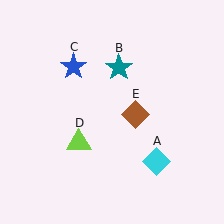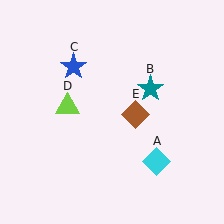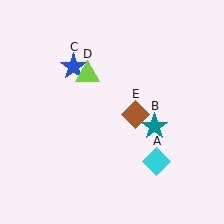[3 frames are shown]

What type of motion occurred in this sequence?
The teal star (object B), lime triangle (object D) rotated clockwise around the center of the scene.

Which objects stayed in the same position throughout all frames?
Cyan diamond (object A) and blue star (object C) and brown diamond (object E) remained stationary.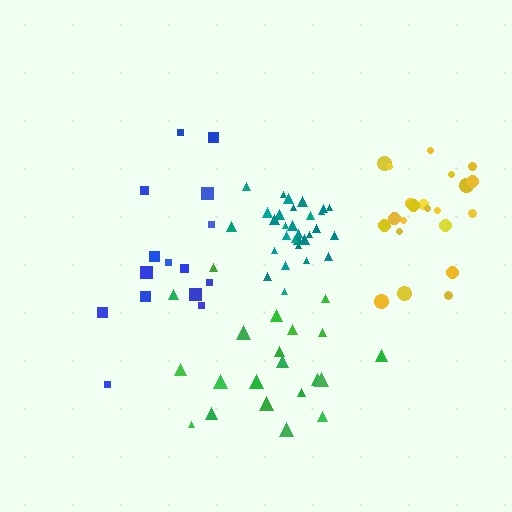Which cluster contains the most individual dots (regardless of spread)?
Teal (30).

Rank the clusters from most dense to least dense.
teal, yellow, green, blue.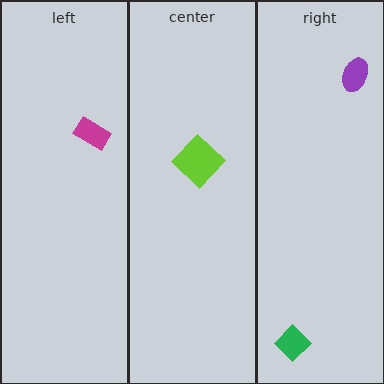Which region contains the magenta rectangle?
The left region.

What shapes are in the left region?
The magenta rectangle.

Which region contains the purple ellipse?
The right region.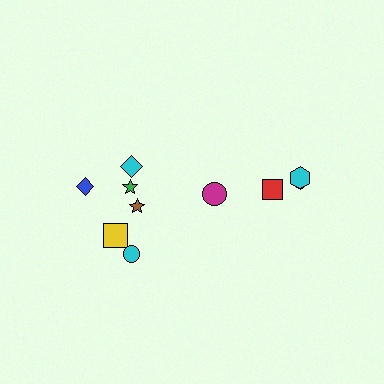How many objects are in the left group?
There are 6 objects.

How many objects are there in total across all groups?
There are 10 objects.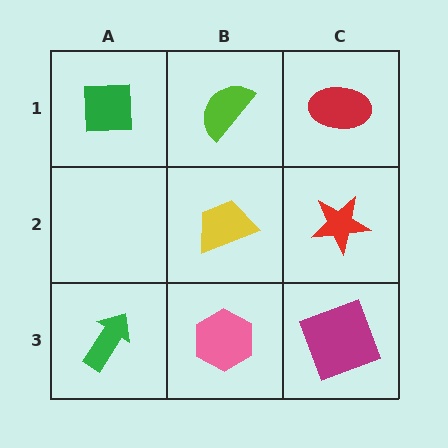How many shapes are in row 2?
2 shapes.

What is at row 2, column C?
A red star.